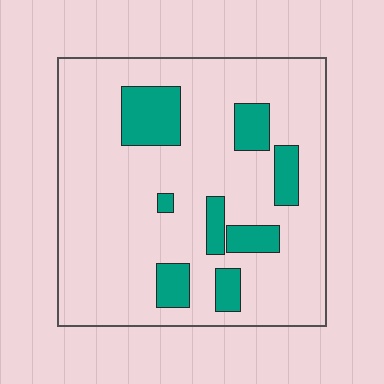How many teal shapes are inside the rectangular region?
8.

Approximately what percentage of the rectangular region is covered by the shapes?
Approximately 15%.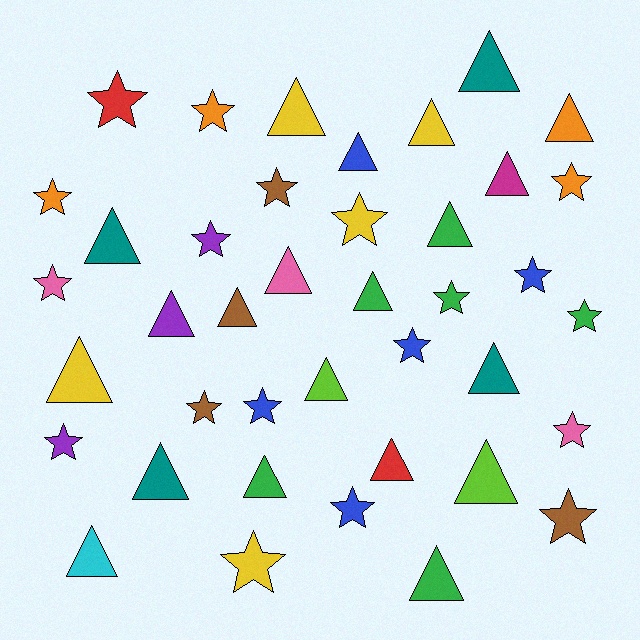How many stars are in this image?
There are 19 stars.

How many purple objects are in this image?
There are 3 purple objects.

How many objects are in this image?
There are 40 objects.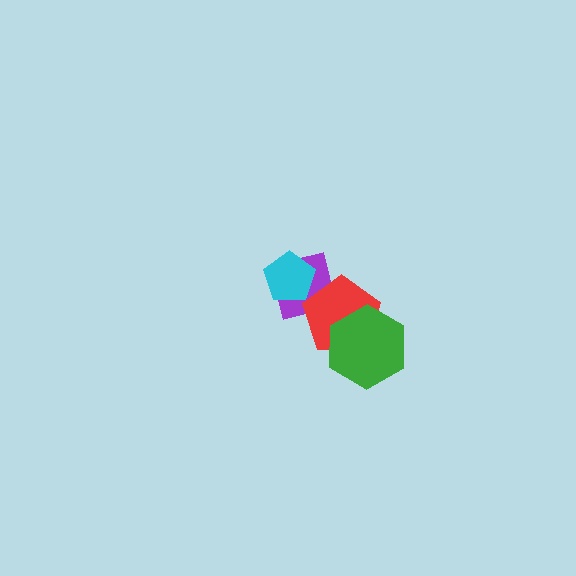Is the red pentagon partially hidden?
Yes, it is partially covered by another shape.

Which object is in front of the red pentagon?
The green hexagon is in front of the red pentagon.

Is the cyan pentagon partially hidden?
No, no other shape covers it.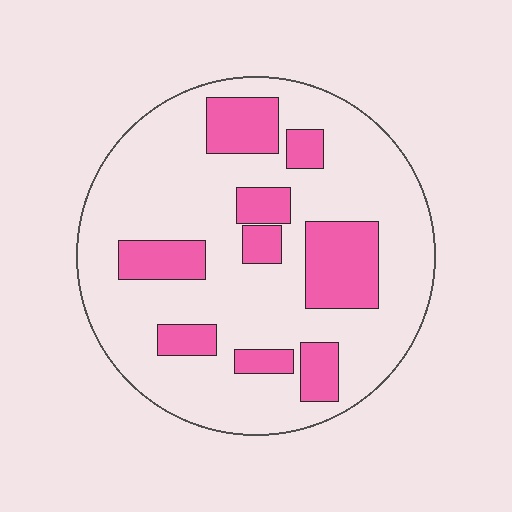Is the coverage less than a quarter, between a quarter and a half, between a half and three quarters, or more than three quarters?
Less than a quarter.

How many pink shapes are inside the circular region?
9.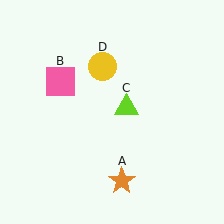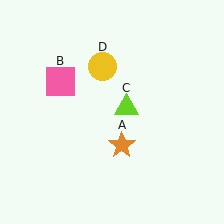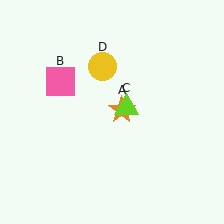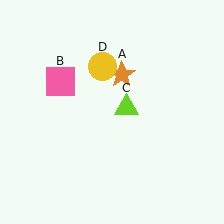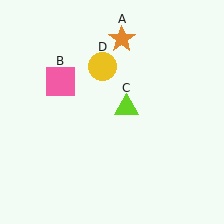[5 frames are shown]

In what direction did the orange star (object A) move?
The orange star (object A) moved up.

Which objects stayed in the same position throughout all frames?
Pink square (object B) and lime triangle (object C) and yellow circle (object D) remained stationary.